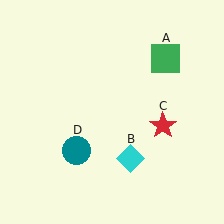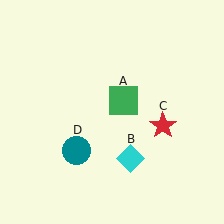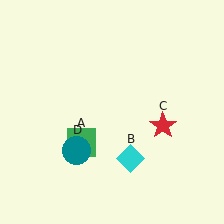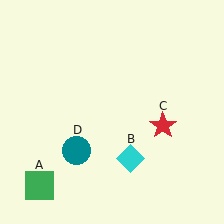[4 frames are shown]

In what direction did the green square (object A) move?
The green square (object A) moved down and to the left.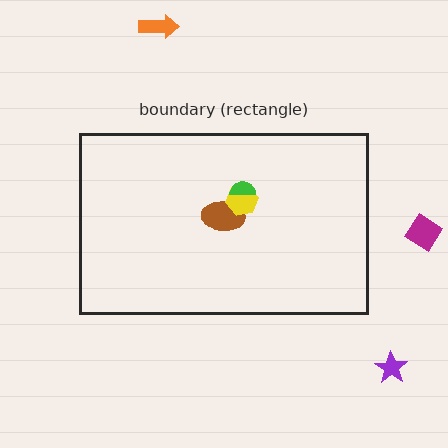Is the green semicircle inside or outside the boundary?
Inside.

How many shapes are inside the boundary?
3 inside, 3 outside.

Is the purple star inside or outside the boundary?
Outside.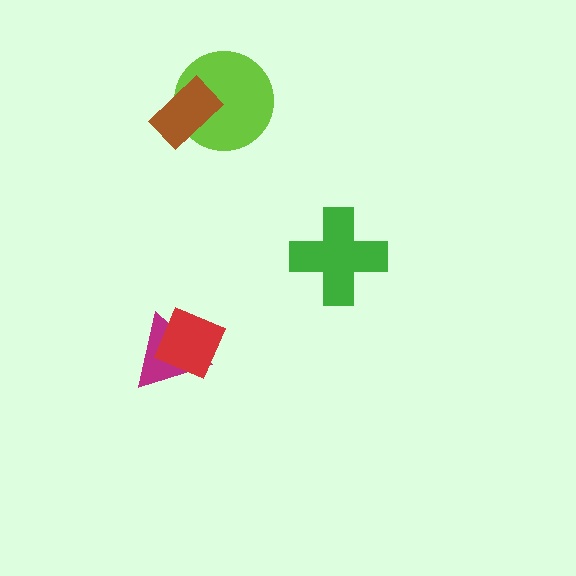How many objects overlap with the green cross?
0 objects overlap with the green cross.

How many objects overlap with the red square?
1 object overlaps with the red square.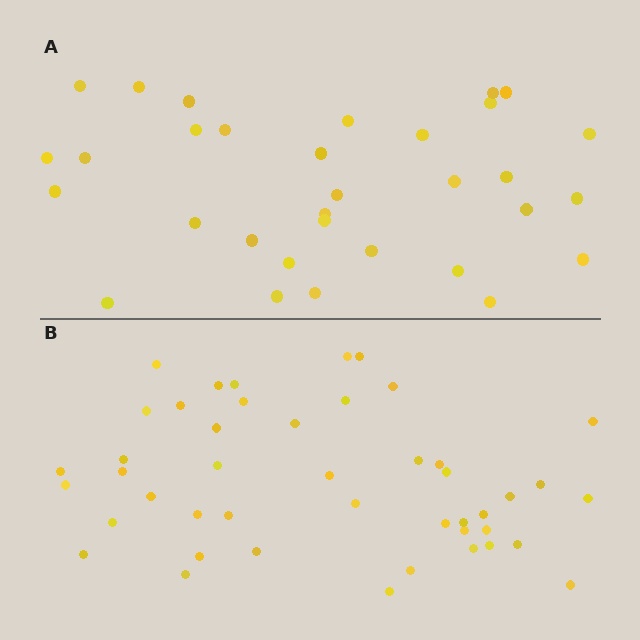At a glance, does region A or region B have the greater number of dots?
Region B (the bottom region) has more dots.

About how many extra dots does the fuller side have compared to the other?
Region B has approximately 15 more dots than region A.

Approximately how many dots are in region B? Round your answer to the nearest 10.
About 40 dots. (The exact count is 45, which rounds to 40.)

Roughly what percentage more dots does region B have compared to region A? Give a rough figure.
About 40% more.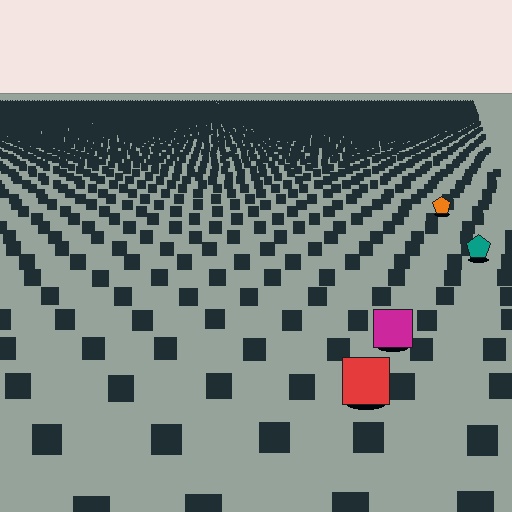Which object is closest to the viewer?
The red square is closest. The texture marks near it are larger and more spread out.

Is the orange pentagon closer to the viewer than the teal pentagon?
No. The teal pentagon is closer — you can tell from the texture gradient: the ground texture is coarser near it.